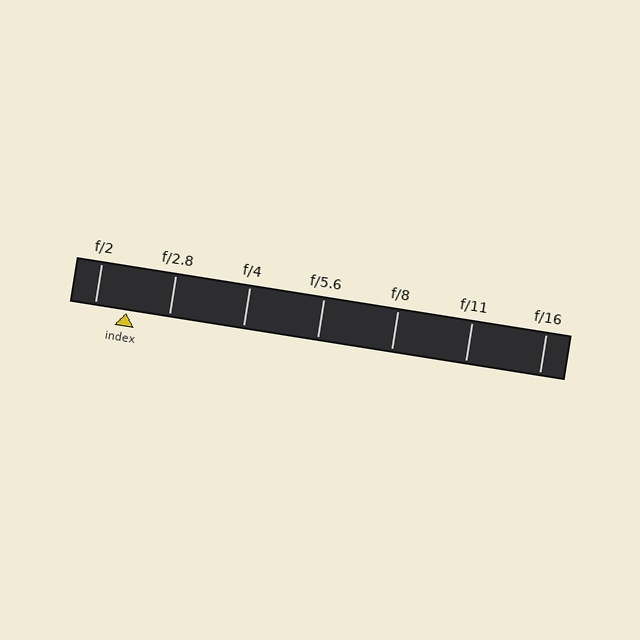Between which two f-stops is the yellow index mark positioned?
The index mark is between f/2 and f/2.8.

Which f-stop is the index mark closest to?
The index mark is closest to f/2.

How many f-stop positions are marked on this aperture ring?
There are 7 f-stop positions marked.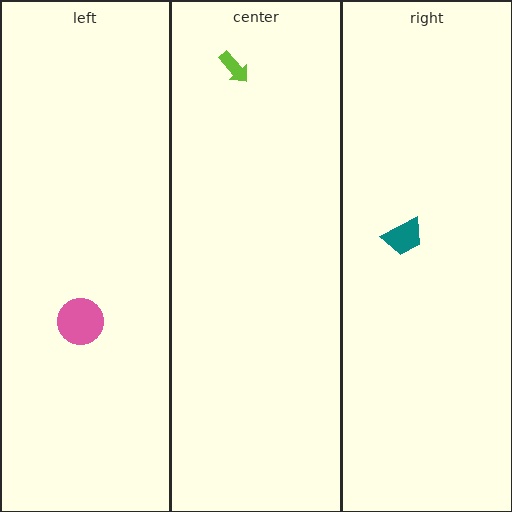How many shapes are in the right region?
1.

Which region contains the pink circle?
The left region.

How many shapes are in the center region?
1.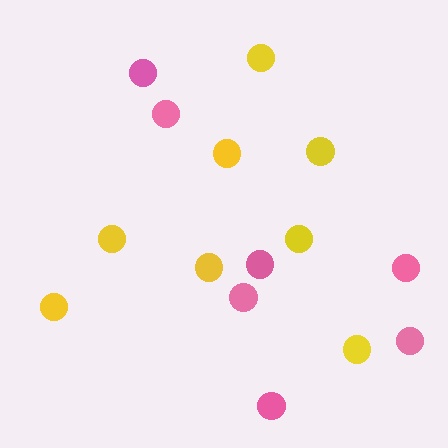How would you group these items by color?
There are 2 groups: one group of pink circles (7) and one group of yellow circles (8).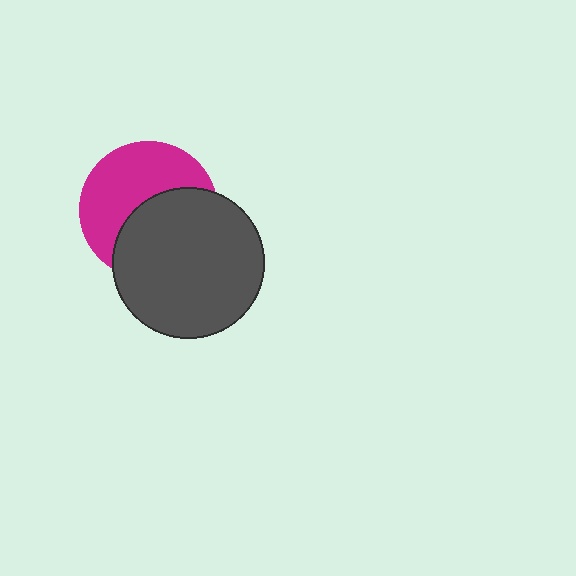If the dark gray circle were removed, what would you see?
You would see the complete magenta circle.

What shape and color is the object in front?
The object in front is a dark gray circle.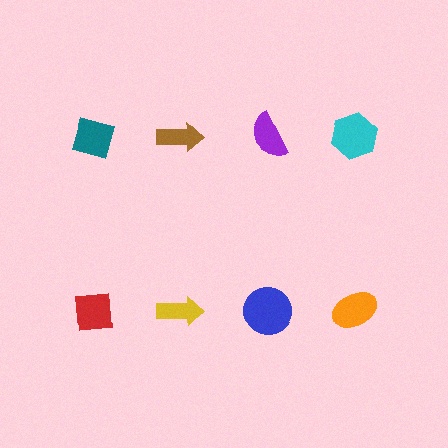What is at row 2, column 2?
A yellow arrow.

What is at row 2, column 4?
An orange ellipse.